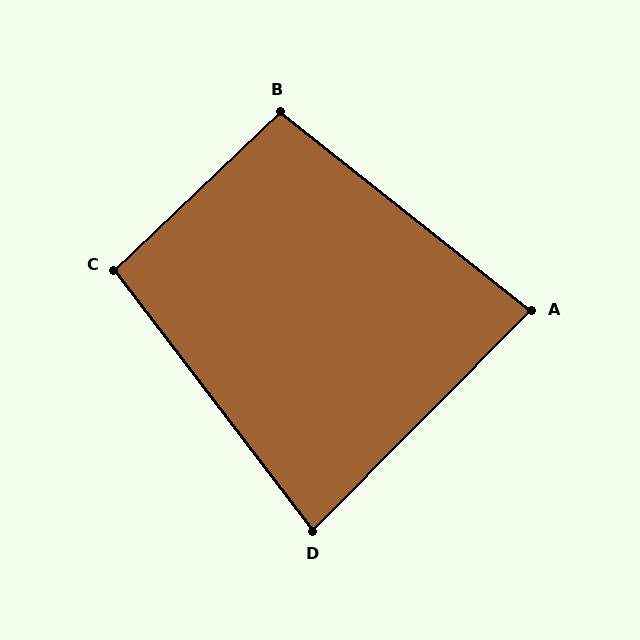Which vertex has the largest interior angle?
B, at approximately 98 degrees.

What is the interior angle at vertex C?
Approximately 96 degrees (obtuse).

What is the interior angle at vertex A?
Approximately 84 degrees (acute).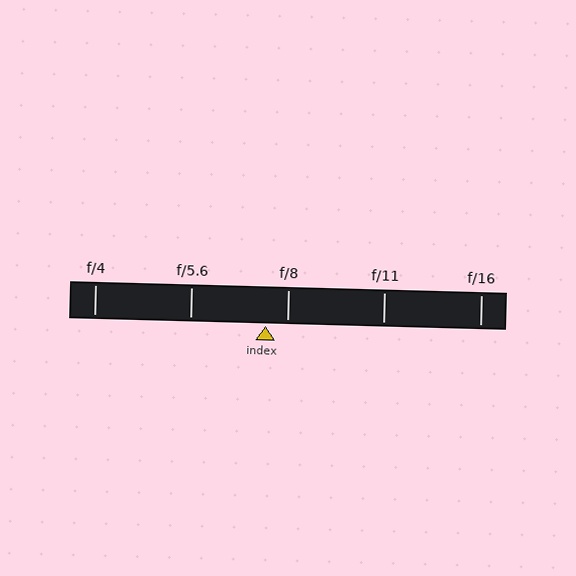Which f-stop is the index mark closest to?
The index mark is closest to f/8.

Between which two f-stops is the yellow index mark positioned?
The index mark is between f/5.6 and f/8.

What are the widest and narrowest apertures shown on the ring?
The widest aperture shown is f/4 and the narrowest is f/16.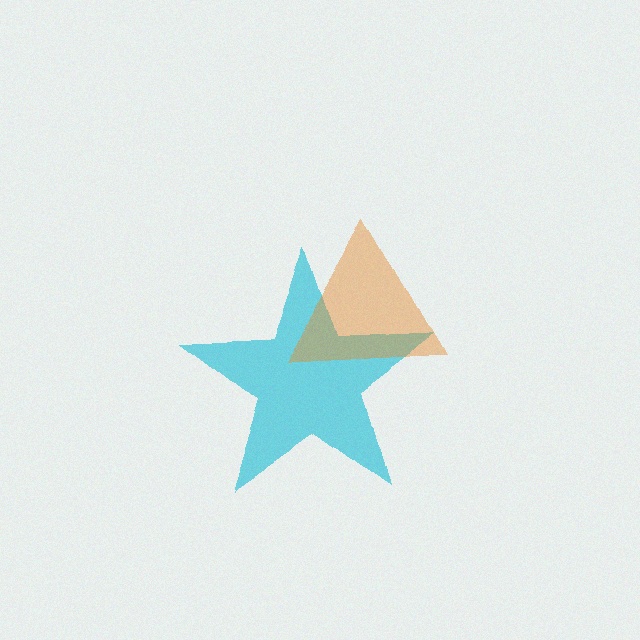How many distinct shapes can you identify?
There are 2 distinct shapes: a cyan star, an orange triangle.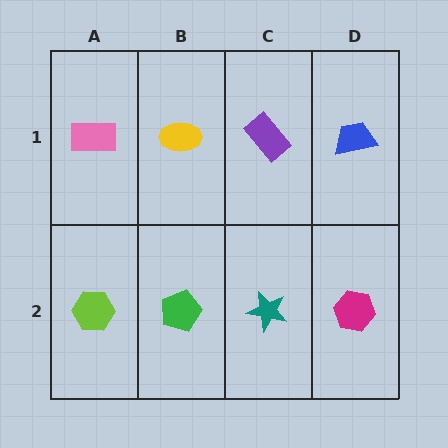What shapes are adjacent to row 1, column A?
A lime hexagon (row 2, column A), a yellow ellipse (row 1, column B).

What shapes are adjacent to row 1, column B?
A green pentagon (row 2, column B), a pink rectangle (row 1, column A), a purple rectangle (row 1, column C).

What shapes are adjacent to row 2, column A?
A pink rectangle (row 1, column A), a green pentagon (row 2, column B).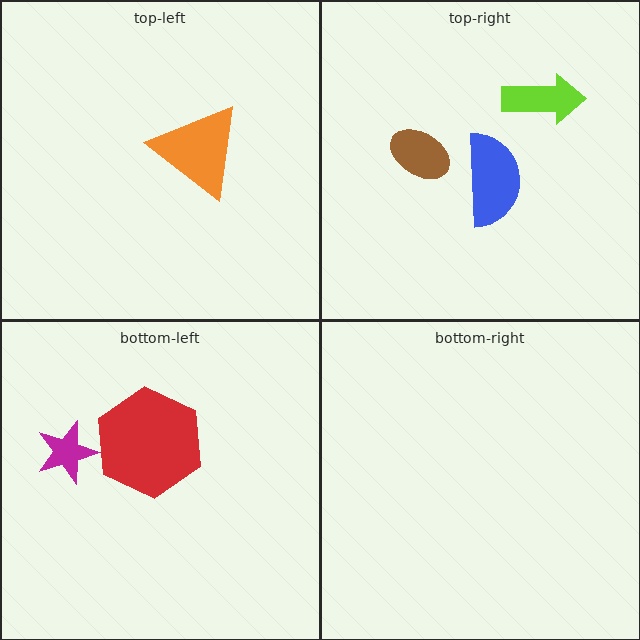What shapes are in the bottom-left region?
The magenta star, the red hexagon.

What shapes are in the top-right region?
The lime arrow, the brown ellipse, the blue semicircle.